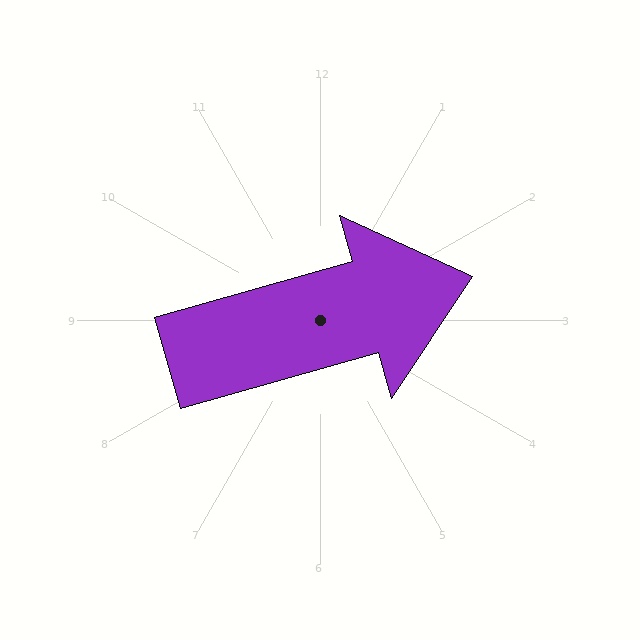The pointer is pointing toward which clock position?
Roughly 2 o'clock.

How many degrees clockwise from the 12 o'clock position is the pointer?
Approximately 74 degrees.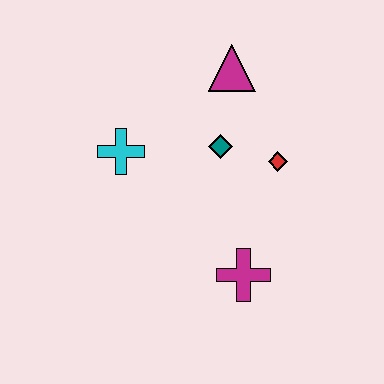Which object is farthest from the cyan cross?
The magenta cross is farthest from the cyan cross.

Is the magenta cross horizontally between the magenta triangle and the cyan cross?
No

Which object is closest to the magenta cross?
The red diamond is closest to the magenta cross.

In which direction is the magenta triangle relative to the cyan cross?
The magenta triangle is to the right of the cyan cross.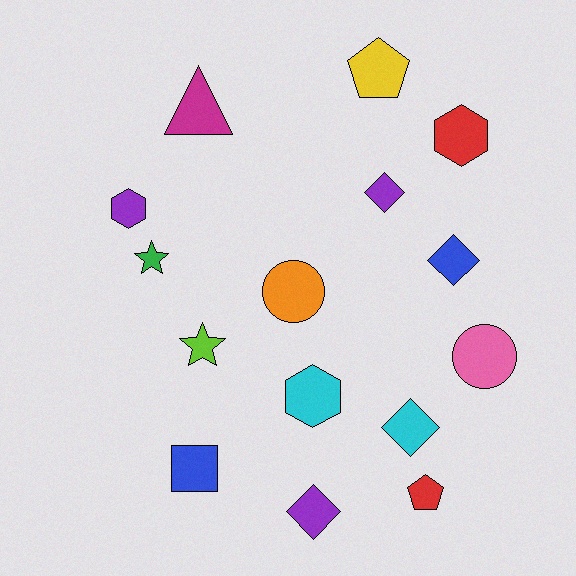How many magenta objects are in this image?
There is 1 magenta object.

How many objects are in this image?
There are 15 objects.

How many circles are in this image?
There are 2 circles.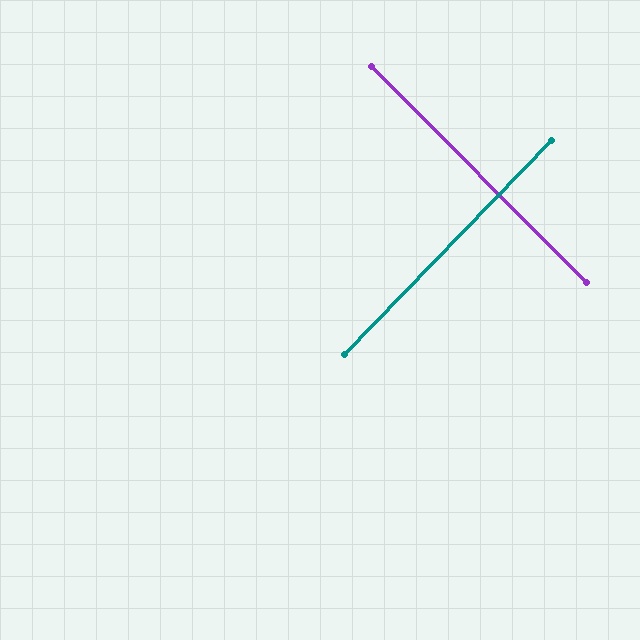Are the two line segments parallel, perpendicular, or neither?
Perpendicular — they meet at approximately 89°.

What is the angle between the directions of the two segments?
Approximately 89 degrees.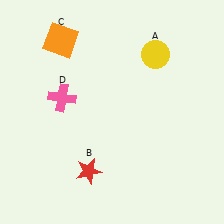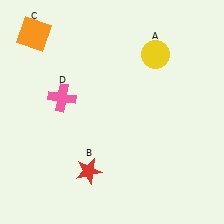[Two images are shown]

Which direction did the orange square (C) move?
The orange square (C) moved left.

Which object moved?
The orange square (C) moved left.